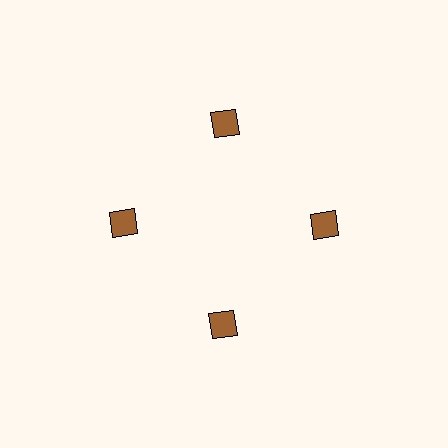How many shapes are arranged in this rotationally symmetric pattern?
There are 4 shapes, arranged in 4 groups of 1.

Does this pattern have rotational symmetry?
Yes, this pattern has 4-fold rotational symmetry. It looks the same after rotating 90 degrees around the center.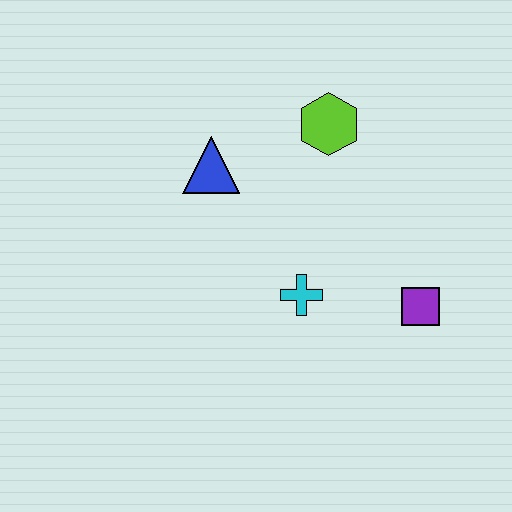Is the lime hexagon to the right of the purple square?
No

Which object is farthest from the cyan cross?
The lime hexagon is farthest from the cyan cross.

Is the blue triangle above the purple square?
Yes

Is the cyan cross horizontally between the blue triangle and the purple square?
Yes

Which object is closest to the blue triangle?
The lime hexagon is closest to the blue triangle.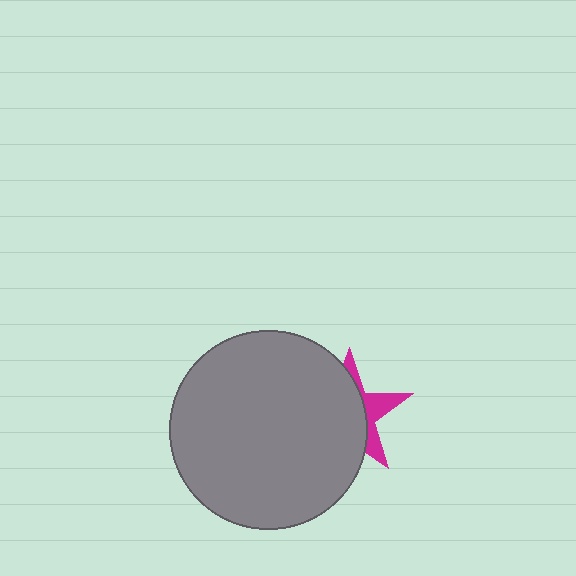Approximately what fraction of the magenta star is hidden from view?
Roughly 68% of the magenta star is hidden behind the gray circle.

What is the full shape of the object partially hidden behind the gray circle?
The partially hidden object is a magenta star.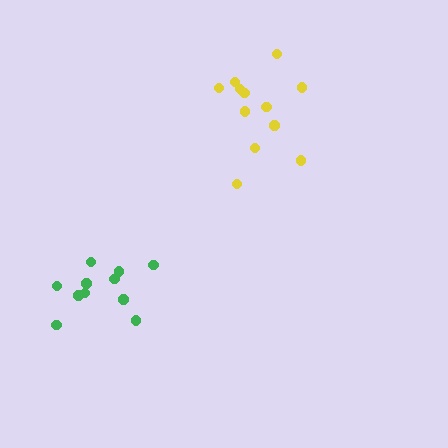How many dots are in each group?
Group 1: 11 dots, Group 2: 12 dots (23 total).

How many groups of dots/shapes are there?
There are 2 groups.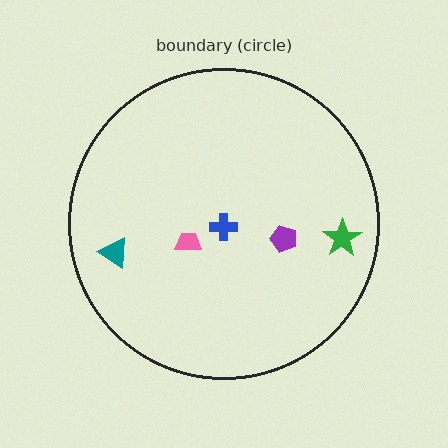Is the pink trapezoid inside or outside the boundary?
Inside.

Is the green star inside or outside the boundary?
Inside.